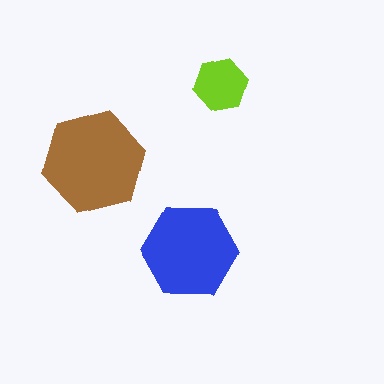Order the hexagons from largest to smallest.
the brown one, the blue one, the lime one.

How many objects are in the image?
There are 3 objects in the image.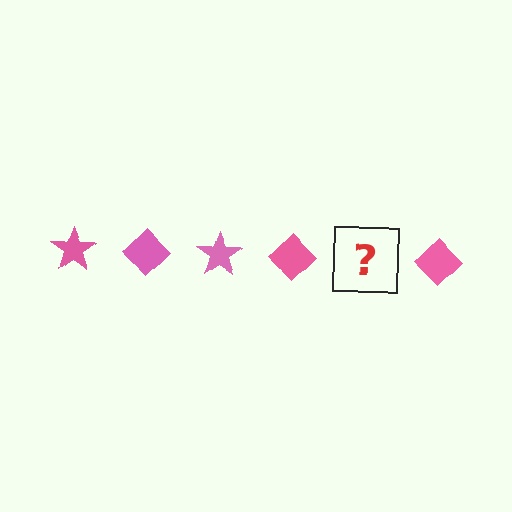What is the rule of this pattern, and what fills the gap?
The rule is that the pattern cycles through star, diamond shapes in pink. The gap should be filled with a pink star.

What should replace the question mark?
The question mark should be replaced with a pink star.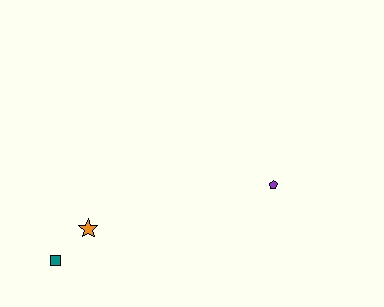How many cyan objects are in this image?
There are no cyan objects.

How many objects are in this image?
There are 3 objects.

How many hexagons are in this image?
There are no hexagons.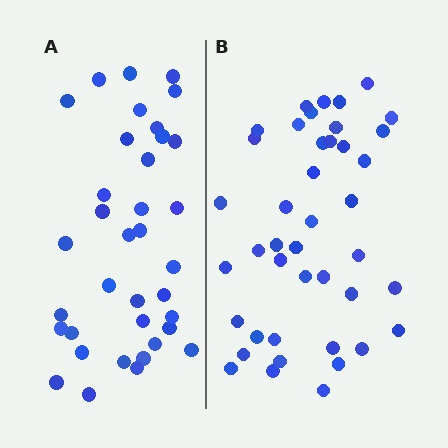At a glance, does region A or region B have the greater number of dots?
Region B (the right region) has more dots.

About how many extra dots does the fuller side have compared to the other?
Region B has about 6 more dots than region A.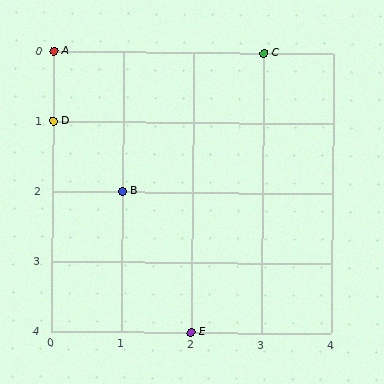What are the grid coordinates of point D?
Point D is at grid coordinates (0, 1).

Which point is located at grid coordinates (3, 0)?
Point C is at (3, 0).